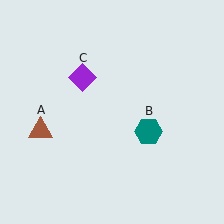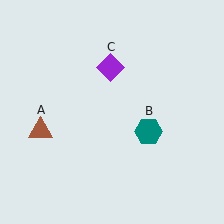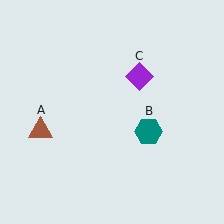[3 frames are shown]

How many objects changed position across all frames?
1 object changed position: purple diamond (object C).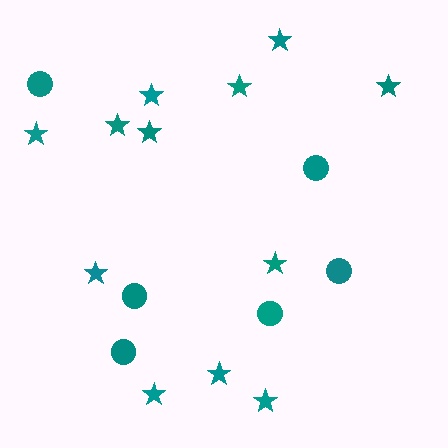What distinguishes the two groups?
There are 2 groups: one group of stars (12) and one group of circles (6).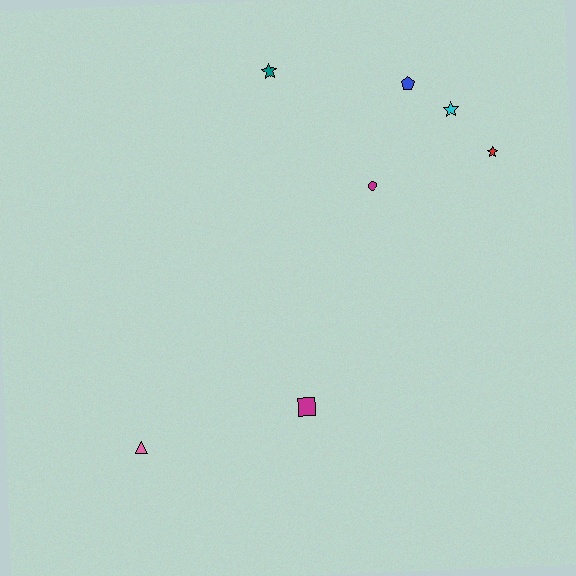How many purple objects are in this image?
There are no purple objects.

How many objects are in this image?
There are 7 objects.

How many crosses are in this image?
There are no crosses.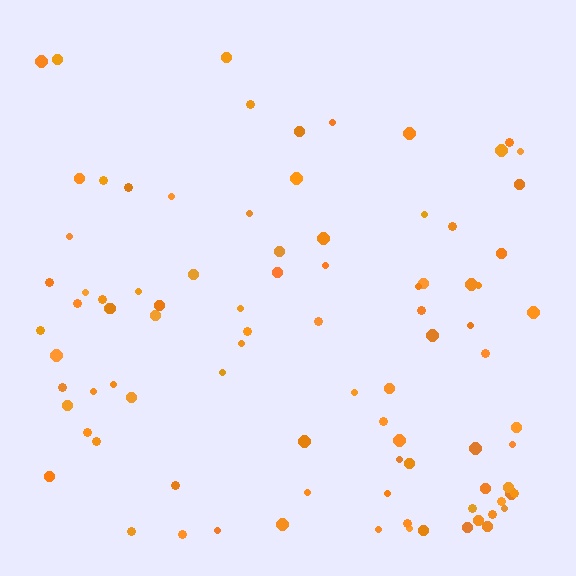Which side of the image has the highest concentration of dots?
The bottom.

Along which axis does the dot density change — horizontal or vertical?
Vertical.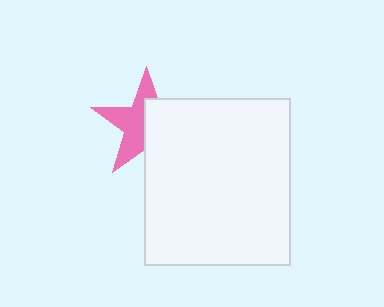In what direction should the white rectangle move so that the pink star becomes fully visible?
The white rectangle should move right. That is the shortest direction to clear the overlap and leave the pink star fully visible.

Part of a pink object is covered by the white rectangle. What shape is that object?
It is a star.